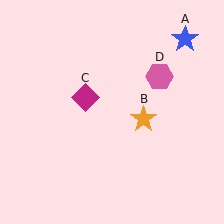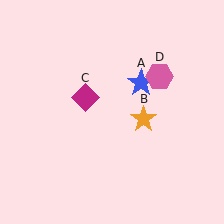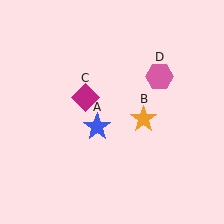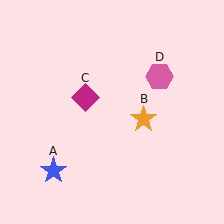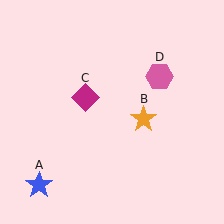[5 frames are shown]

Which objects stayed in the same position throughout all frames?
Orange star (object B) and magenta diamond (object C) and pink hexagon (object D) remained stationary.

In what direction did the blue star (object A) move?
The blue star (object A) moved down and to the left.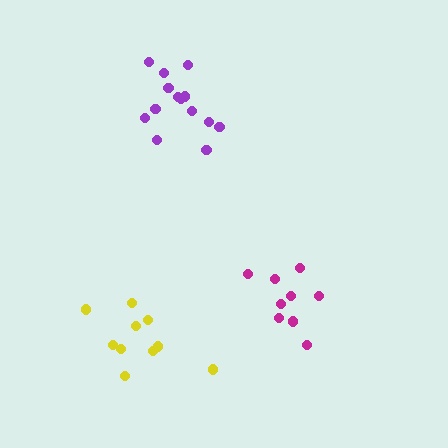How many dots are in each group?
Group 1: 9 dots, Group 2: 14 dots, Group 3: 10 dots (33 total).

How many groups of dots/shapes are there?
There are 3 groups.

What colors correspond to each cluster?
The clusters are colored: magenta, purple, yellow.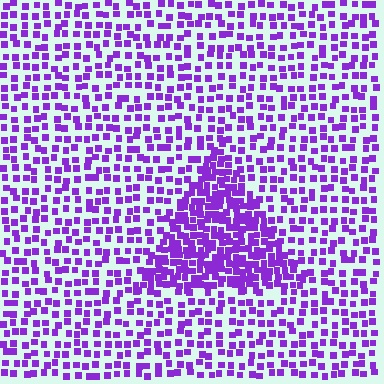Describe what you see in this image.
The image contains small purple elements arranged at two different densities. A triangle-shaped region is visible where the elements are more densely packed than the surrounding area.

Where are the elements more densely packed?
The elements are more densely packed inside the triangle boundary.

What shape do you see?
I see a triangle.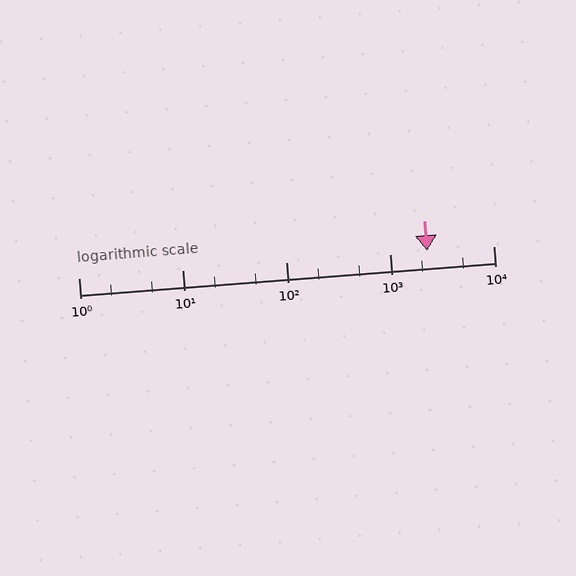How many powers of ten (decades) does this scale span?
The scale spans 4 decades, from 1 to 10000.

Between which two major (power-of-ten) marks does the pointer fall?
The pointer is between 1000 and 10000.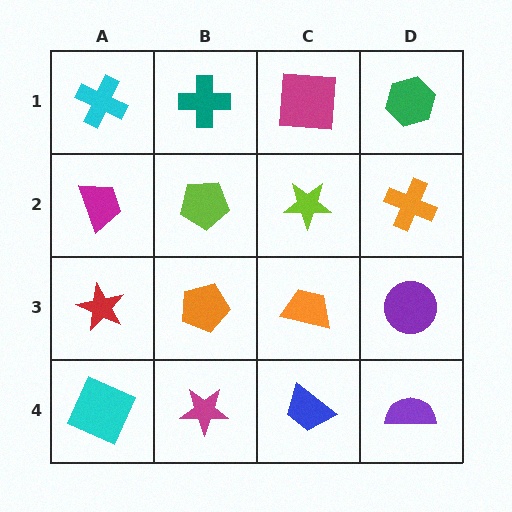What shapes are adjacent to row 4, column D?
A purple circle (row 3, column D), a blue trapezoid (row 4, column C).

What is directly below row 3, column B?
A magenta star.